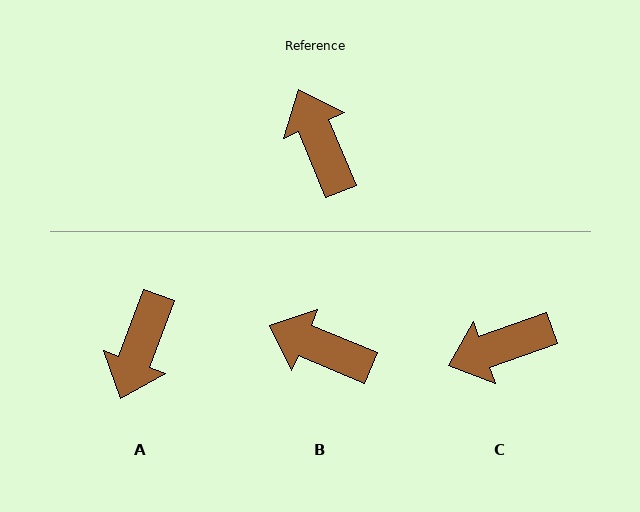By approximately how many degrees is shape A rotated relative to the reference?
Approximately 137 degrees counter-clockwise.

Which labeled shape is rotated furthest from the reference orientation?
A, about 137 degrees away.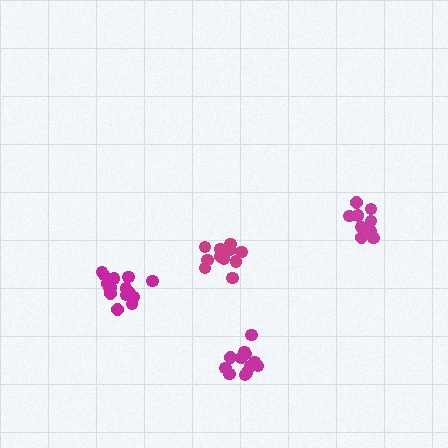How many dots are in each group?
Group 1: 13 dots, Group 2: 12 dots, Group 3: 11 dots, Group 4: 15 dots (51 total).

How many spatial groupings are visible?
There are 4 spatial groupings.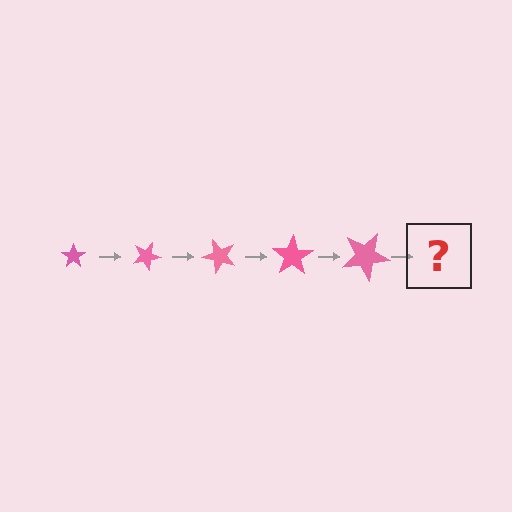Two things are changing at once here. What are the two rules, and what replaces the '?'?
The two rules are that the star grows larger each step and it rotates 25 degrees each step. The '?' should be a star, larger than the previous one and rotated 125 degrees from the start.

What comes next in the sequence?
The next element should be a star, larger than the previous one and rotated 125 degrees from the start.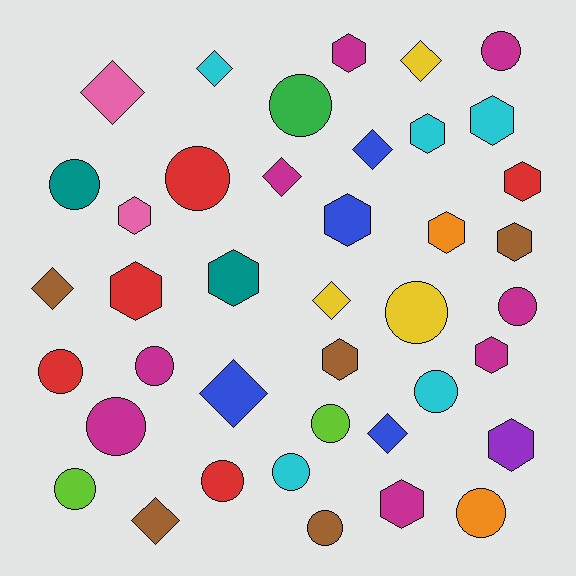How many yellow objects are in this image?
There are 3 yellow objects.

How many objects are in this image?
There are 40 objects.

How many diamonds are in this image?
There are 10 diamonds.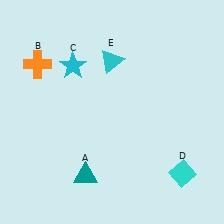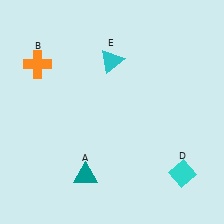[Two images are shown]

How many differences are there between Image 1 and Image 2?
There is 1 difference between the two images.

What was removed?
The cyan star (C) was removed in Image 2.